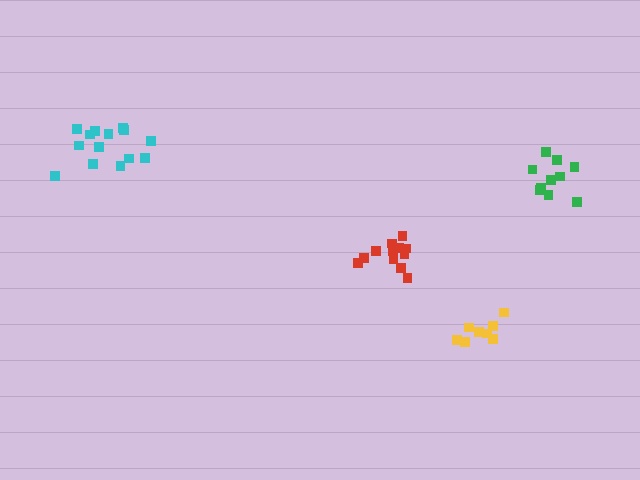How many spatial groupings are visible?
There are 4 spatial groupings.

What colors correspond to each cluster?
The clusters are colored: red, yellow, cyan, green.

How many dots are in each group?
Group 1: 12 dots, Group 2: 8 dots, Group 3: 14 dots, Group 4: 10 dots (44 total).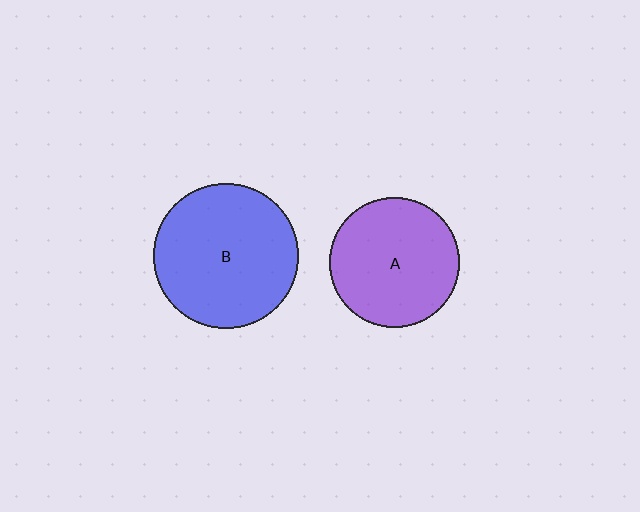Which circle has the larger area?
Circle B (blue).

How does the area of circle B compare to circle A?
Approximately 1.2 times.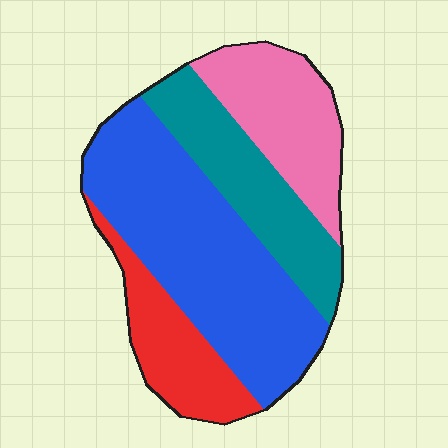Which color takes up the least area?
Red, at roughly 15%.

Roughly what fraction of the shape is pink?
Pink takes up between a sixth and a third of the shape.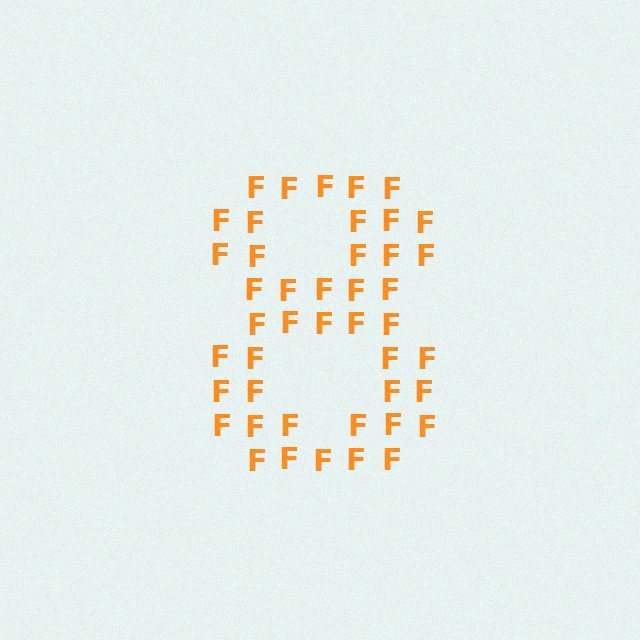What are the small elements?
The small elements are letter F's.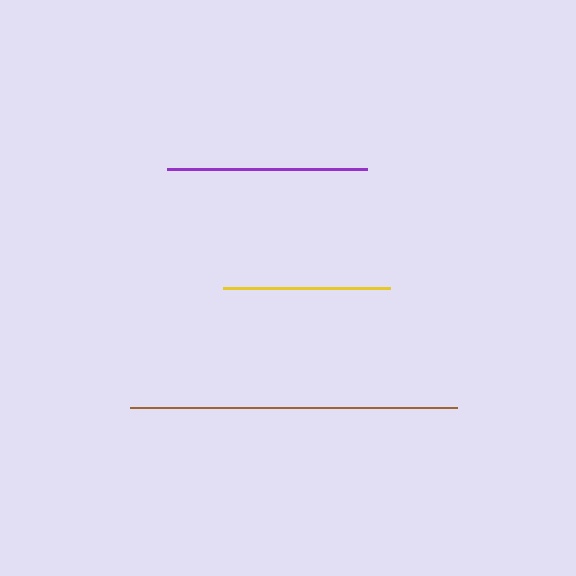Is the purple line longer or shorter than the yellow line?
The purple line is longer than the yellow line.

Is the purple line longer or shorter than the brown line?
The brown line is longer than the purple line.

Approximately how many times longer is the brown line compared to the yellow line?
The brown line is approximately 2.0 times the length of the yellow line.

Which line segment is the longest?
The brown line is the longest at approximately 327 pixels.